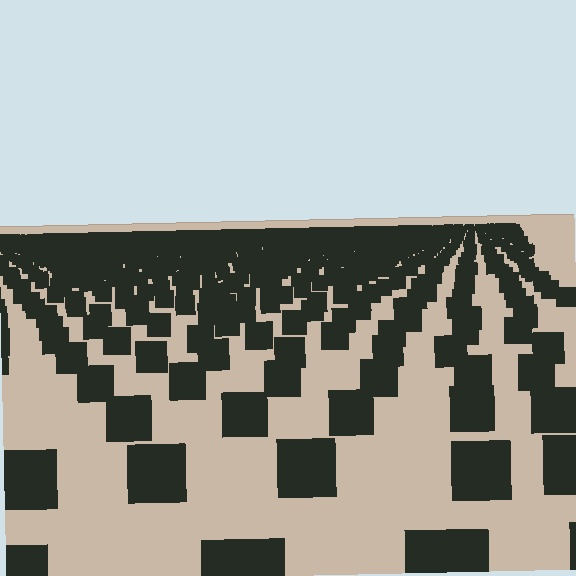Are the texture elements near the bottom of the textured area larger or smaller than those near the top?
Larger. Near the bottom, elements are closer to the viewer and appear at a bigger on-screen size.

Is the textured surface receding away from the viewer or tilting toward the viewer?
The surface is receding away from the viewer. Texture elements get smaller and denser toward the top.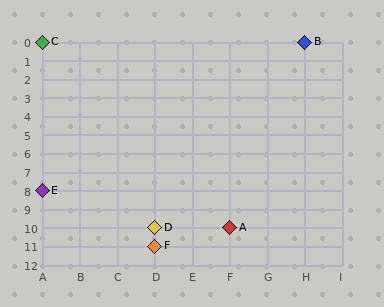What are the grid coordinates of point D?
Point D is at grid coordinates (D, 10).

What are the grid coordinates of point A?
Point A is at grid coordinates (F, 10).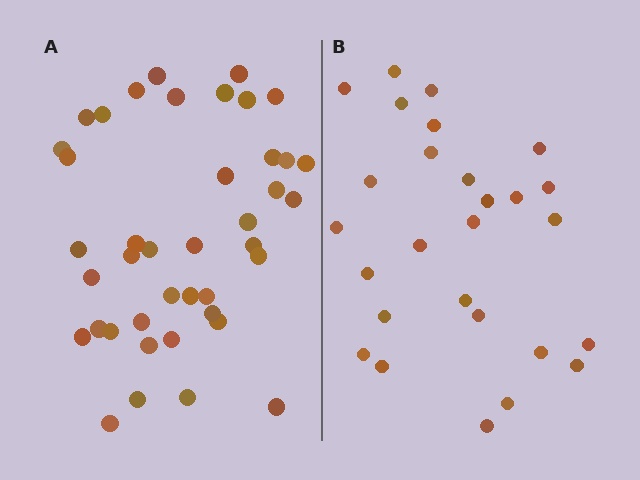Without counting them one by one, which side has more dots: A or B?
Region A (the left region) has more dots.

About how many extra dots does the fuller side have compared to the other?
Region A has approximately 15 more dots than region B.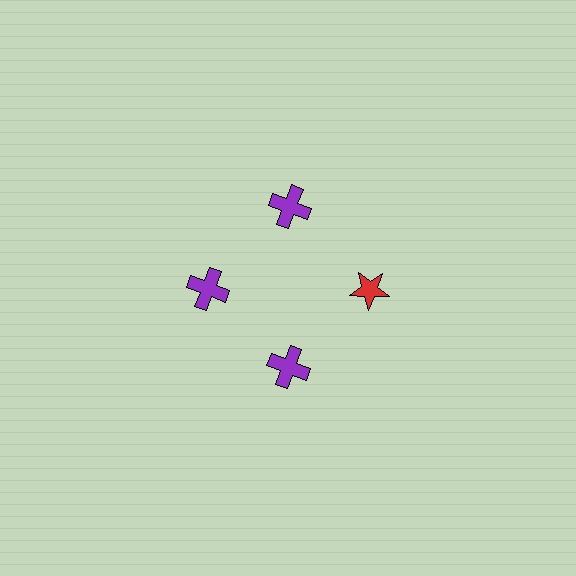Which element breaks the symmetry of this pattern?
The red star at roughly the 3 o'clock position breaks the symmetry. All other shapes are purple crosses.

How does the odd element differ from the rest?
It differs in both color (red instead of purple) and shape (star instead of cross).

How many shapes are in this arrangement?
There are 4 shapes arranged in a ring pattern.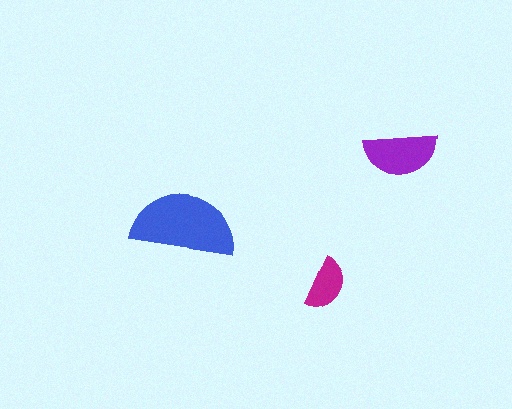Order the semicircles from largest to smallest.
the blue one, the purple one, the magenta one.